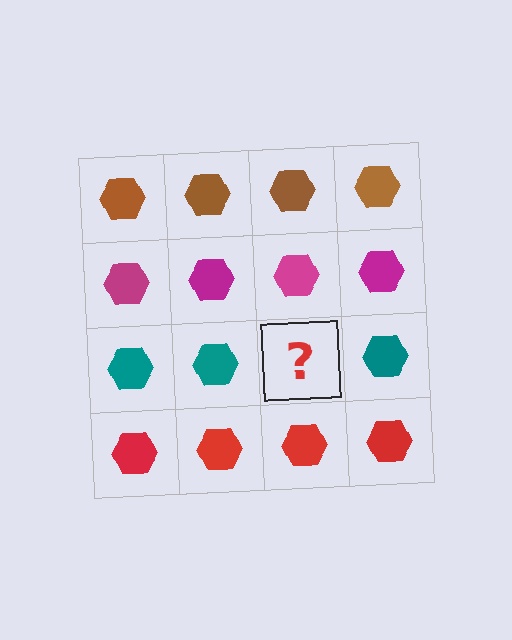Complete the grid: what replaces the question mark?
The question mark should be replaced with a teal hexagon.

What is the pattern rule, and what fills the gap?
The rule is that each row has a consistent color. The gap should be filled with a teal hexagon.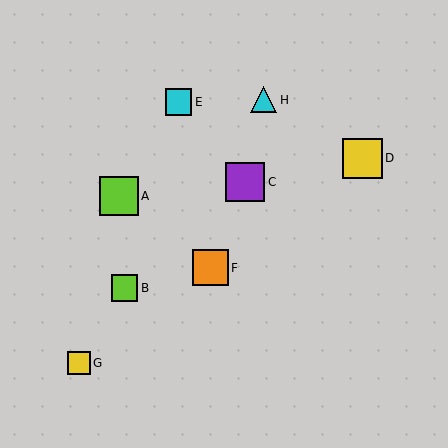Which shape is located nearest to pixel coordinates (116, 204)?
The lime square (labeled A) at (119, 196) is nearest to that location.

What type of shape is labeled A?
Shape A is a lime square.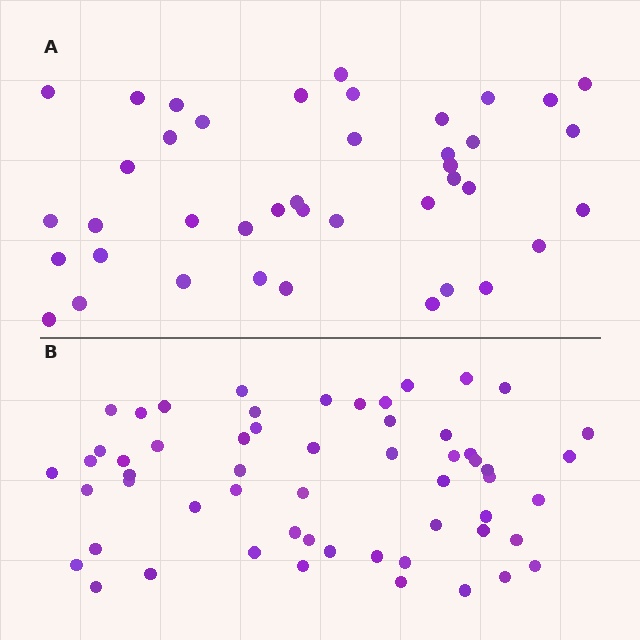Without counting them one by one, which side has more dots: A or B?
Region B (the bottom region) has more dots.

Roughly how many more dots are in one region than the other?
Region B has approximately 15 more dots than region A.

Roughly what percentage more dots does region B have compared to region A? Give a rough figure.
About 40% more.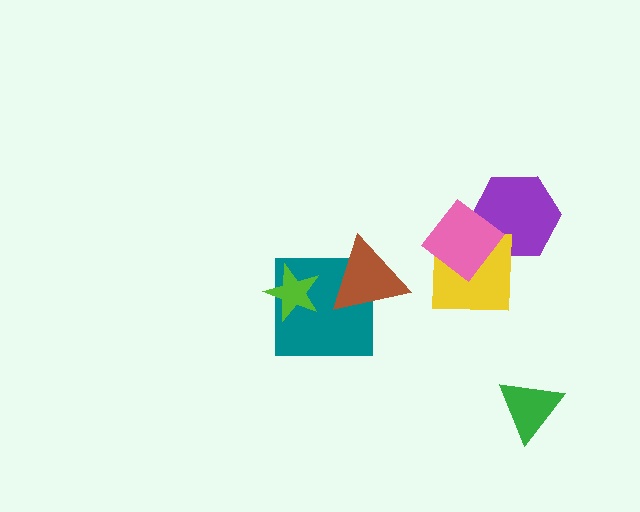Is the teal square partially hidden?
Yes, it is partially covered by another shape.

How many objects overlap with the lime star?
1 object overlaps with the lime star.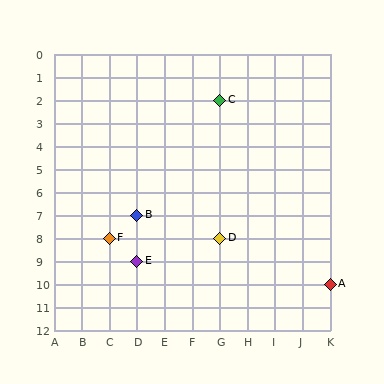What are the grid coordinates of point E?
Point E is at grid coordinates (D, 9).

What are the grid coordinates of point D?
Point D is at grid coordinates (G, 8).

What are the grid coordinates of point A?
Point A is at grid coordinates (K, 10).